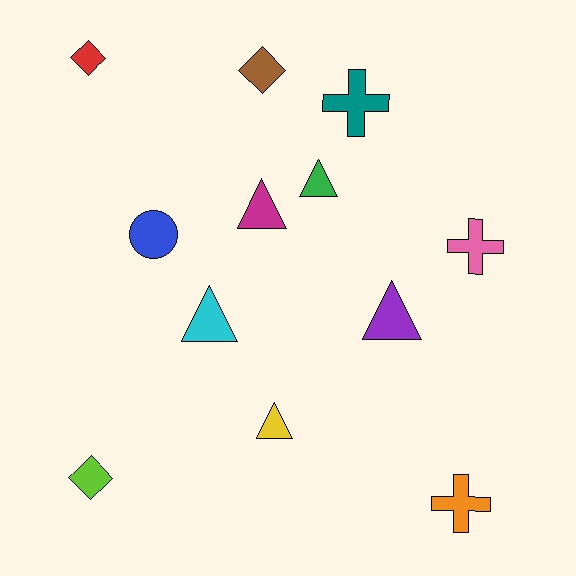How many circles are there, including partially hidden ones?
There is 1 circle.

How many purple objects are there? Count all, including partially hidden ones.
There is 1 purple object.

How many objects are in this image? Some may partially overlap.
There are 12 objects.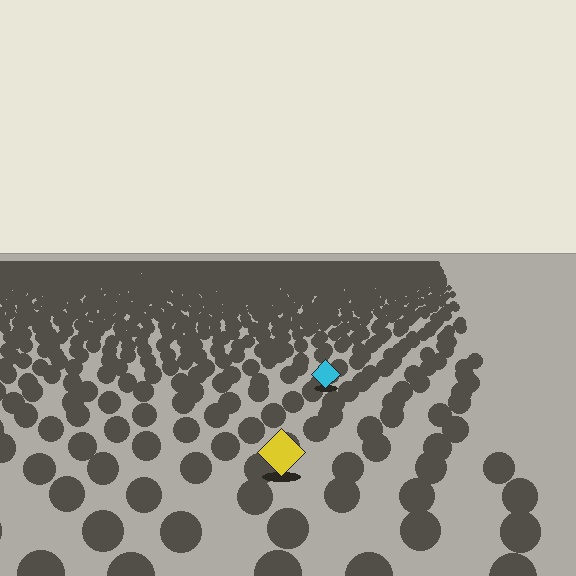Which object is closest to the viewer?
The yellow diamond is closest. The texture marks near it are larger and more spread out.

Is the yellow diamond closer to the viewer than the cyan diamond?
Yes. The yellow diamond is closer — you can tell from the texture gradient: the ground texture is coarser near it.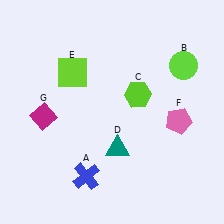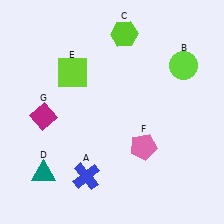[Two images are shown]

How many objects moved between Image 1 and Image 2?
3 objects moved between the two images.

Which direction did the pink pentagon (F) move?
The pink pentagon (F) moved left.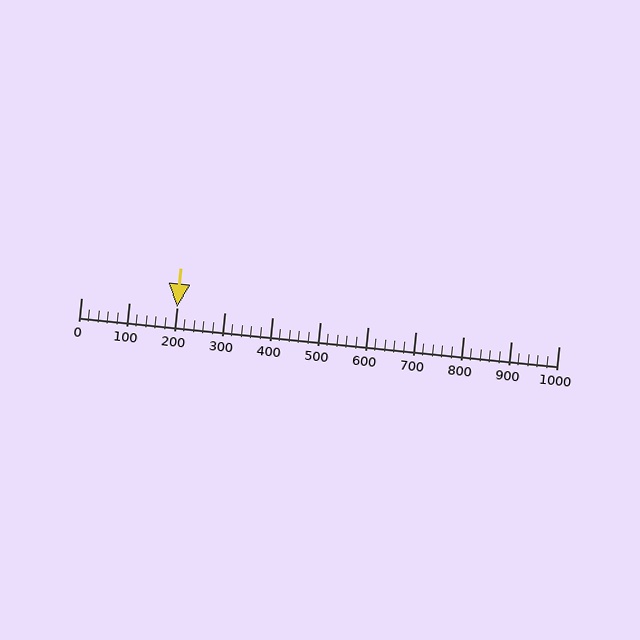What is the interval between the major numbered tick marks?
The major tick marks are spaced 100 units apart.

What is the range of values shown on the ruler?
The ruler shows values from 0 to 1000.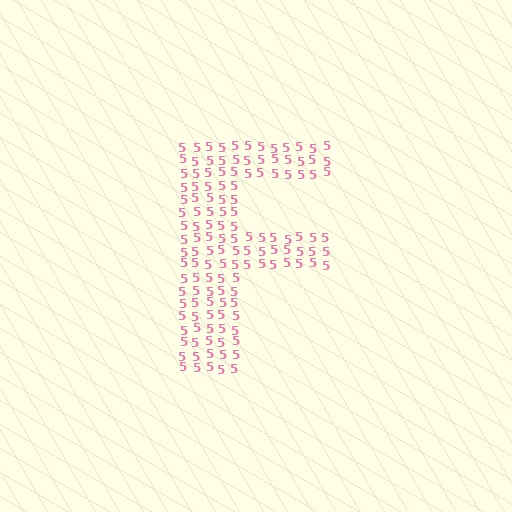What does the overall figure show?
The overall figure shows the letter F.